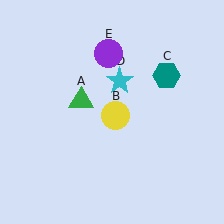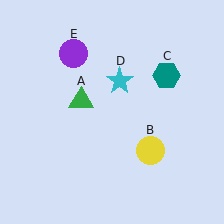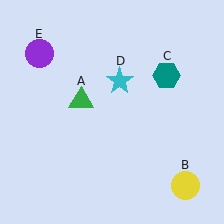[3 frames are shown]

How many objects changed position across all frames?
2 objects changed position: yellow circle (object B), purple circle (object E).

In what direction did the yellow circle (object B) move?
The yellow circle (object B) moved down and to the right.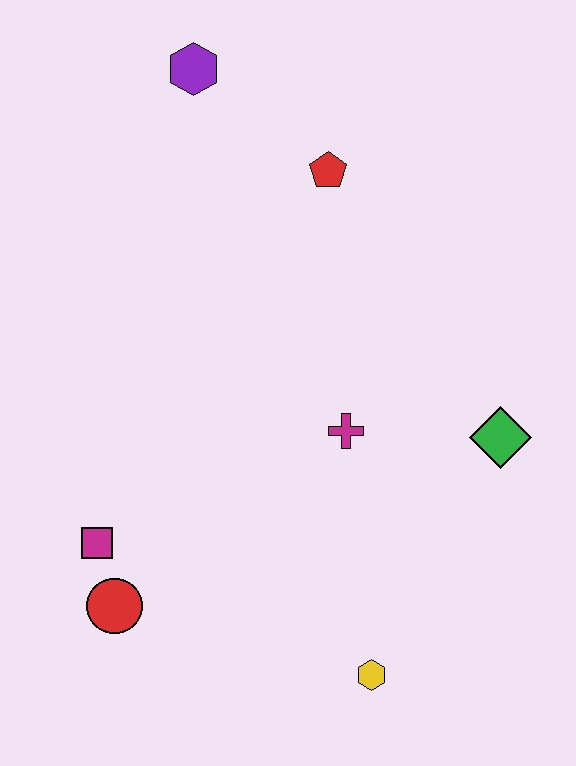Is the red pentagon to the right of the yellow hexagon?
No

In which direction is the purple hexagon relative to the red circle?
The purple hexagon is above the red circle.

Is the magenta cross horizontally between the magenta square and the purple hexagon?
No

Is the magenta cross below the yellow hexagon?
No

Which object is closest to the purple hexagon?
The red pentagon is closest to the purple hexagon.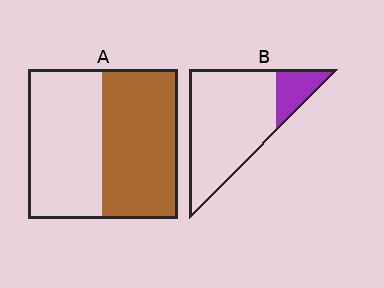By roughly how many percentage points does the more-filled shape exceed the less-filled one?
By roughly 35 percentage points (A over B).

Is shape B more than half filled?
No.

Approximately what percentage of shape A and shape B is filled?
A is approximately 50% and B is approximately 15%.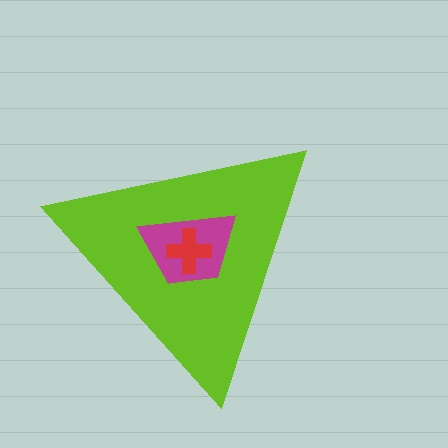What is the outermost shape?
The lime triangle.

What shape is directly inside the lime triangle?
The magenta trapezoid.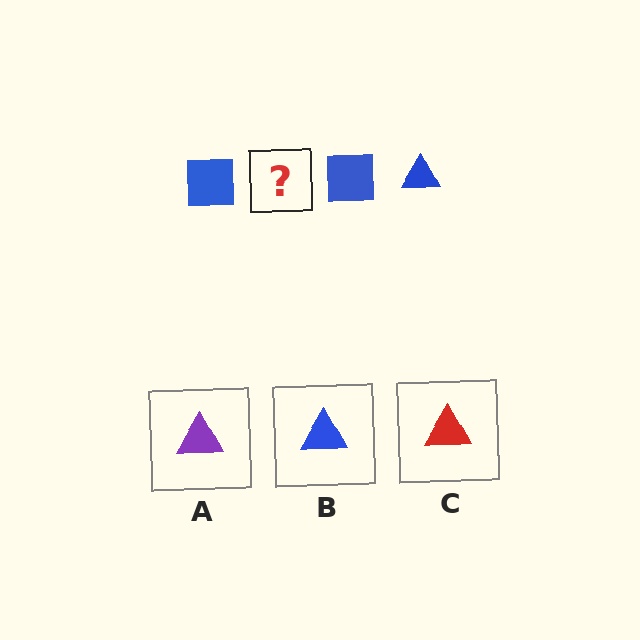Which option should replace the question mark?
Option B.